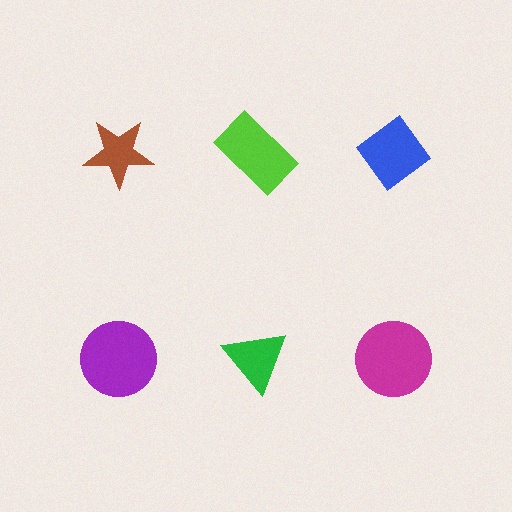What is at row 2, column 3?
A magenta circle.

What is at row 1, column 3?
A blue diamond.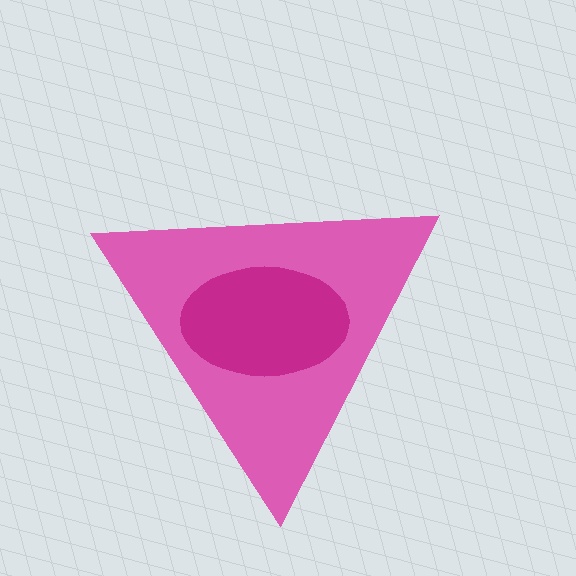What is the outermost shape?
The pink triangle.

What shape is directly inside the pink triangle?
The magenta ellipse.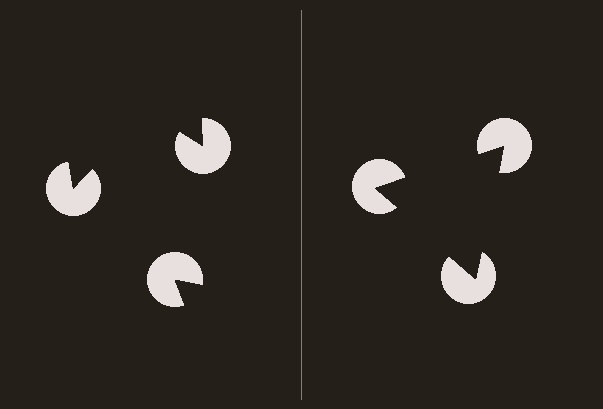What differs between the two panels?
The pac-man discs are positioned identically on both sides; only the wedge orientations differ. On the right they align to a triangle; on the left they are misaligned.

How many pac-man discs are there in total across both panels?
6 — 3 on each side.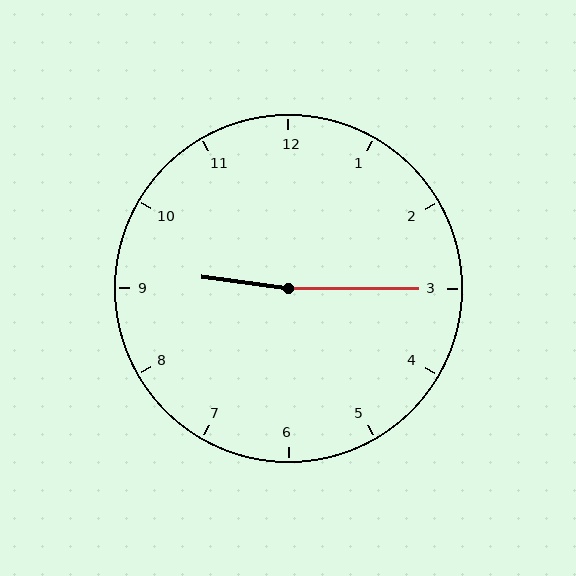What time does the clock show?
9:15.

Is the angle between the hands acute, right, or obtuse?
It is obtuse.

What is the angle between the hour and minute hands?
Approximately 172 degrees.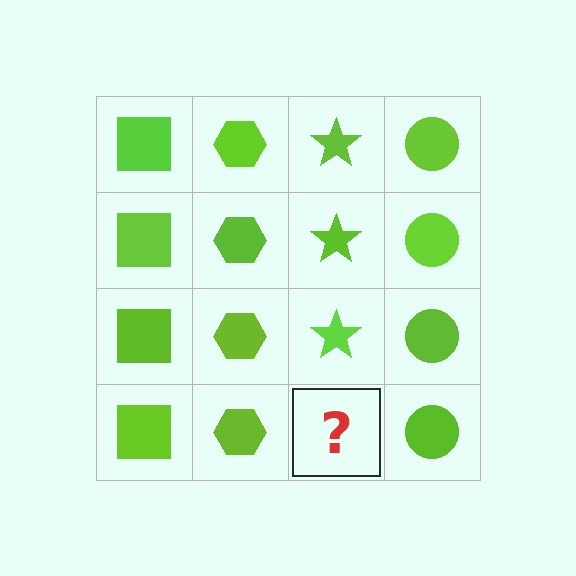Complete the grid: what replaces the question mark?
The question mark should be replaced with a lime star.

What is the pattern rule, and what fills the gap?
The rule is that each column has a consistent shape. The gap should be filled with a lime star.